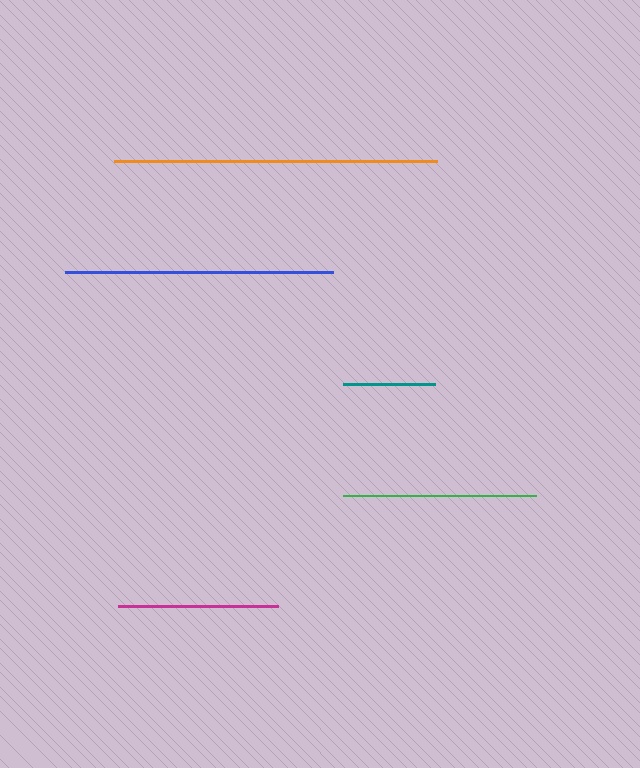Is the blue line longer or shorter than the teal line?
The blue line is longer than the teal line.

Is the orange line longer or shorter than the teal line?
The orange line is longer than the teal line.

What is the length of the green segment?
The green segment is approximately 193 pixels long.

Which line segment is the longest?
The orange line is the longest at approximately 323 pixels.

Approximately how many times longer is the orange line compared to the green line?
The orange line is approximately 1.7 times the length of the green line.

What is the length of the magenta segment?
The magenta segment is approximately 160 pixels long.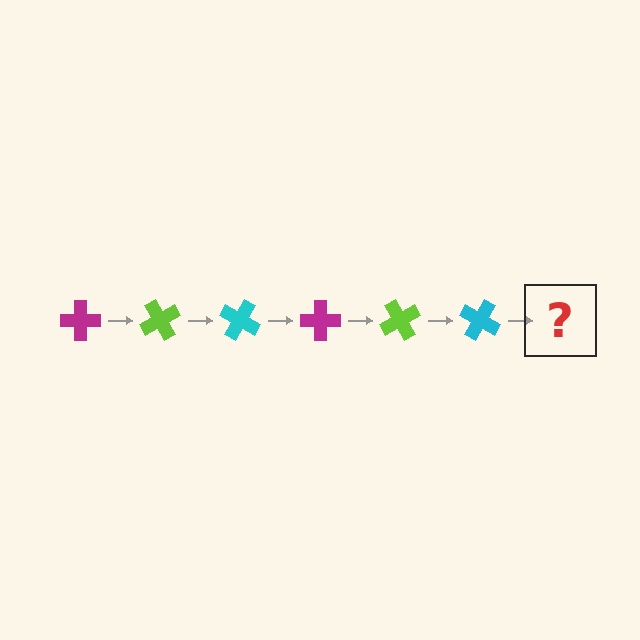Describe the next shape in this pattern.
It should be a magenta cross, rotated 360 degrees from the start.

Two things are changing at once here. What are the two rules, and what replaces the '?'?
The two rules are that it rotates 60 degrees each step and the color cycles through magenta, lime, and cyan. The '?' should be a magenta cross, rotated 360 degrees from the start.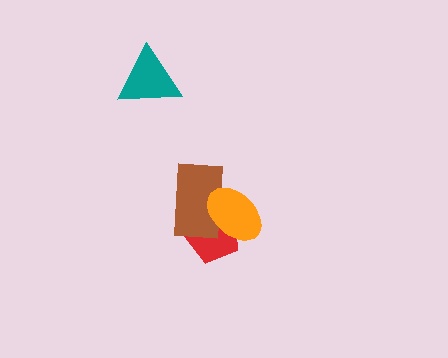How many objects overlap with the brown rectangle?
2 objects overlap with the brown rectangle.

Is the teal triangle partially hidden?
No, no other shape covers it.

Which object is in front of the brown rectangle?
The orange ellipse is in front of the brown rectangle.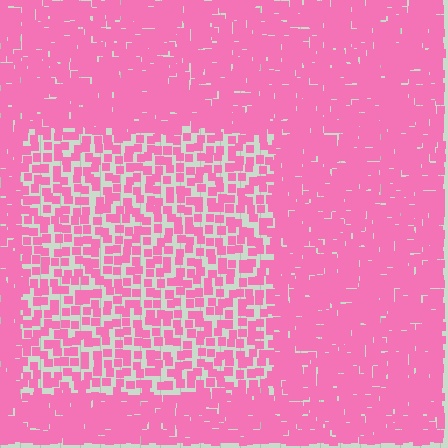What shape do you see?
I see a rectangle.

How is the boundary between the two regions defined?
The boundary is defined by a change in element density (approximately 2.1x ratio). All elements are the same color, size, and shape.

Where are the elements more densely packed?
The elements are more densely packed outside the rectangle boundary.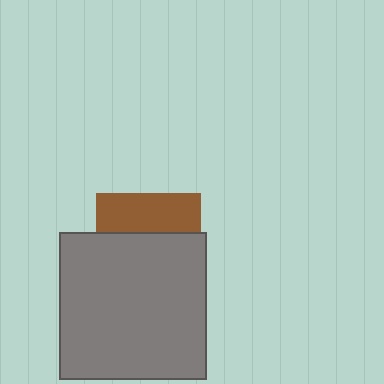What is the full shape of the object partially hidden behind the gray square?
The partially hidden object is a brown square.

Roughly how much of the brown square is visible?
A small part of it is visible (roughly 37%).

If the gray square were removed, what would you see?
You would see the complete brown square.